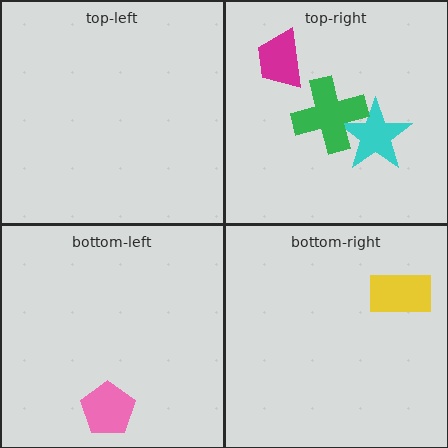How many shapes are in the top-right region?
3.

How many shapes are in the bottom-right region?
1.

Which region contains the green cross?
The top-right region.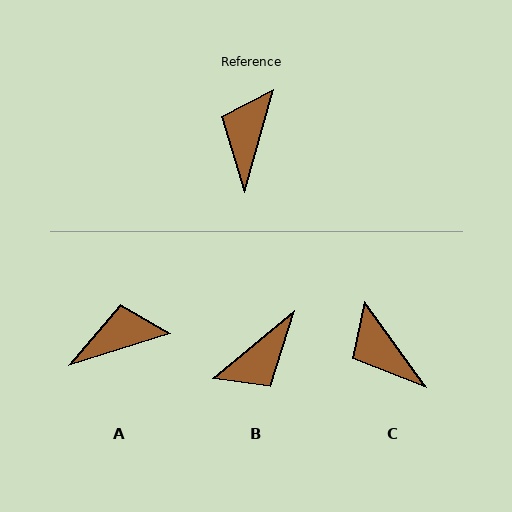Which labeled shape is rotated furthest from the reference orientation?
B, about 145 degrees away.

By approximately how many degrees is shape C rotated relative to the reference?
Approximately 51 degrees counter-clockwise.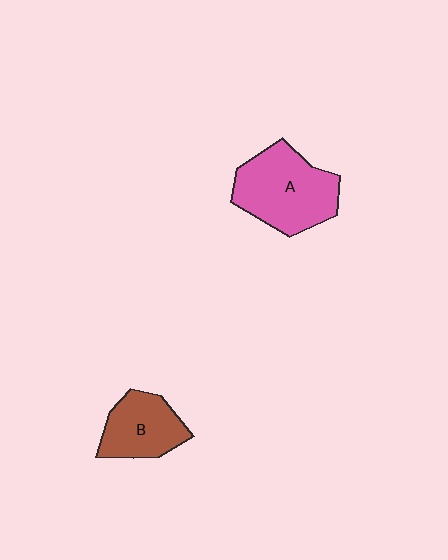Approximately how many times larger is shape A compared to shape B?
Approximately 1.5 times.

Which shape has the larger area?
Shape A (pink).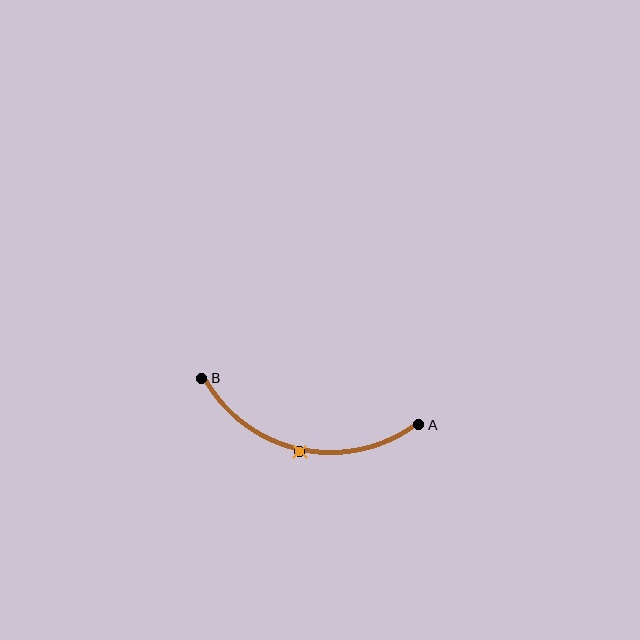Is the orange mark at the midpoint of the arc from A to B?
Yes. The orange mark lies on the arc at equal arc-length from both A and B — it is the arc midpoint.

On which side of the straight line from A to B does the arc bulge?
The arc bulges below the straight line connecting A and B.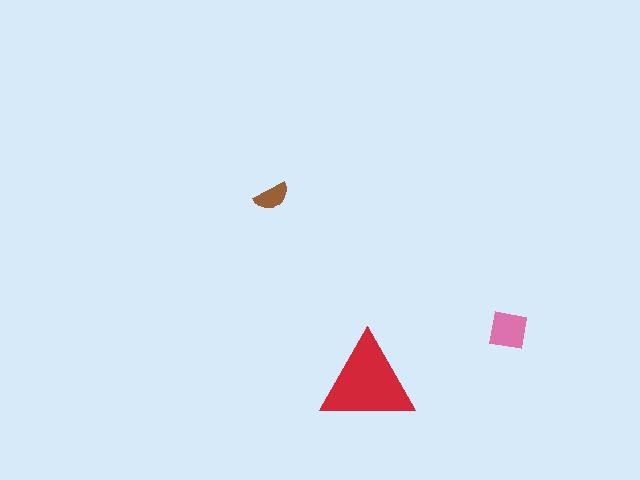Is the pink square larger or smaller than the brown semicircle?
Larger.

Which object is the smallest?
The brown semicircle.